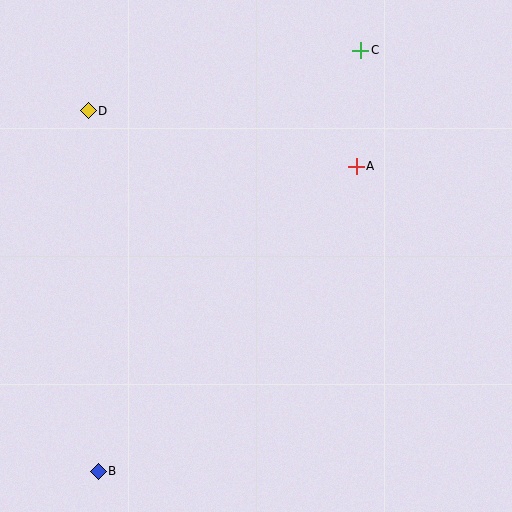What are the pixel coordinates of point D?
Point D is at (88, 111).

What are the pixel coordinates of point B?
Point B is at (98, 471).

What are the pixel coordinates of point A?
Point A is at (356, 166).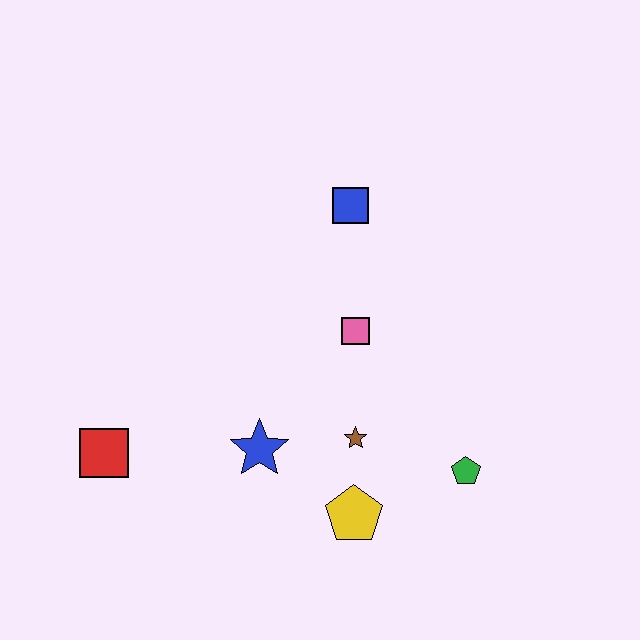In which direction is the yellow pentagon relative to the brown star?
The yellow pentagon is below the brown star.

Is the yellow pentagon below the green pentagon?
Yes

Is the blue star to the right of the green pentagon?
No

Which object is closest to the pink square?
The brown star is closest to the pink square.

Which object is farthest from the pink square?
The red square is farthest from the pink square.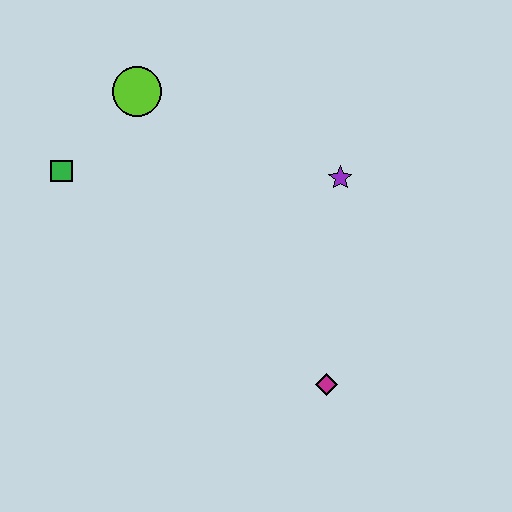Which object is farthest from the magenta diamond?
The lime circle is farthest from the magenta diamond.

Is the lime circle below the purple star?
No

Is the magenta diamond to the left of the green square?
No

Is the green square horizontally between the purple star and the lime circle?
No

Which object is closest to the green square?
The lime circle is closest to the green square.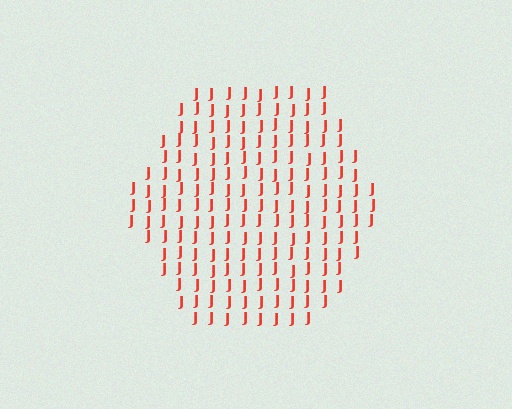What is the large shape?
The large shape is a hexagon.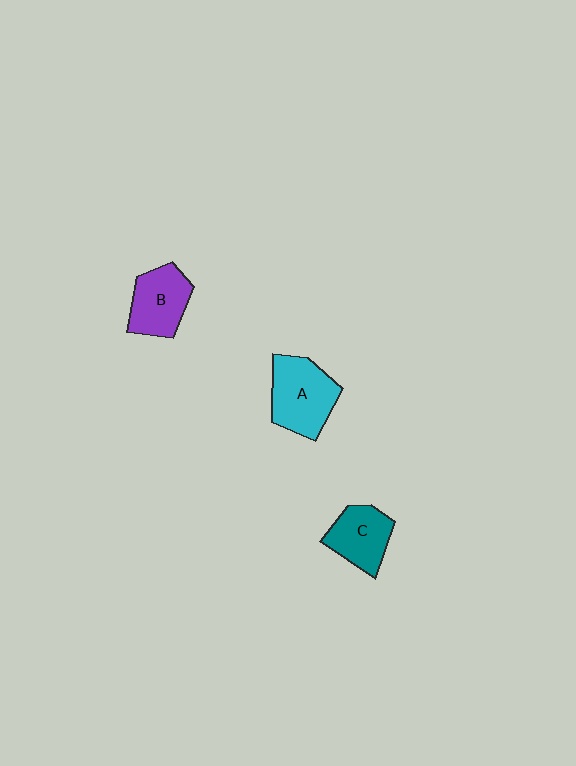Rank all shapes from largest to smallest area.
From largest to smallest: A (cyan), B (purple), C (teal).